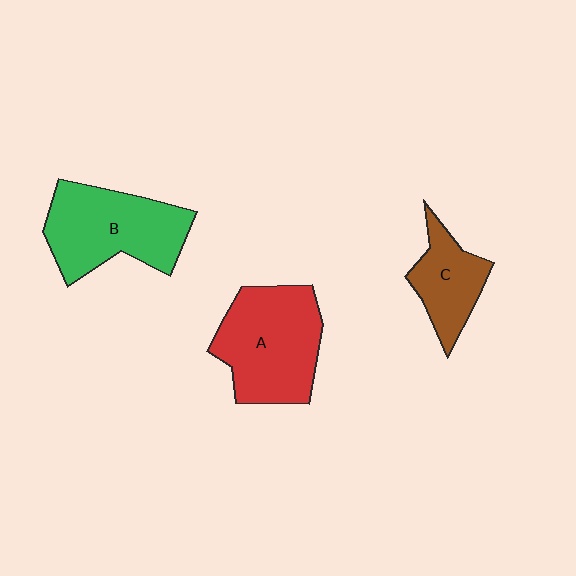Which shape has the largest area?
Shape A (red).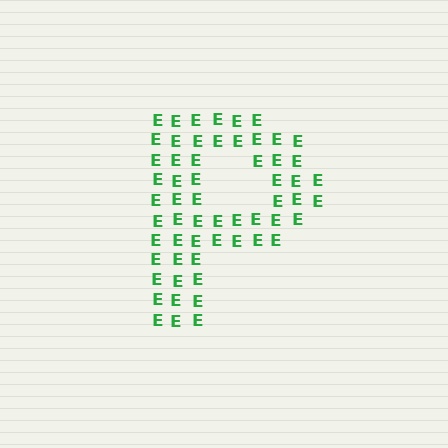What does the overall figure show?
The overall figure shows the letter P.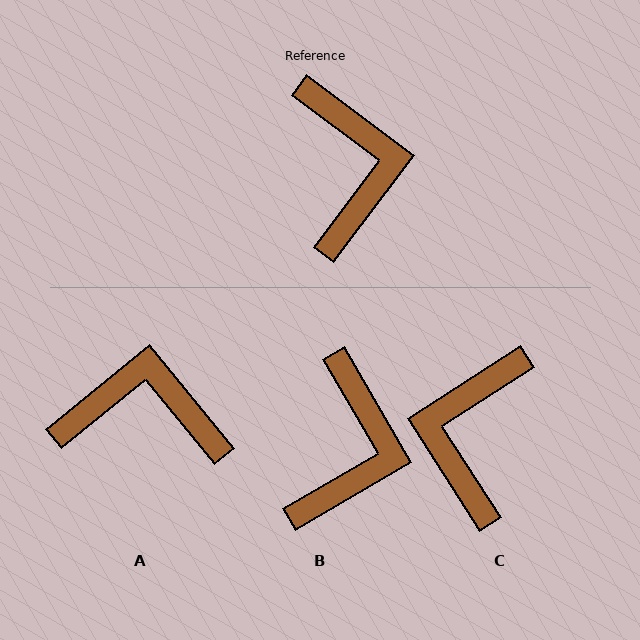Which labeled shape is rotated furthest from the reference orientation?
C, about 159 degrees away.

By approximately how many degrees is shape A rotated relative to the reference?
Approximately 76 degrees counter-clockwise.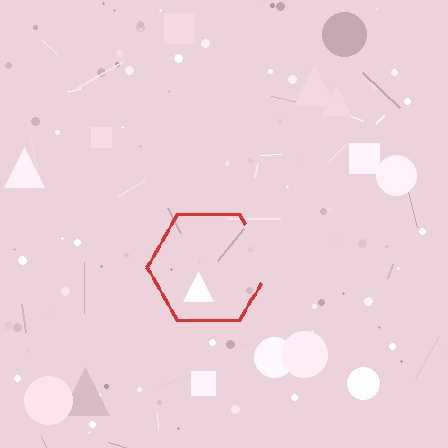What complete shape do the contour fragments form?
The contour fragments form a hexagon.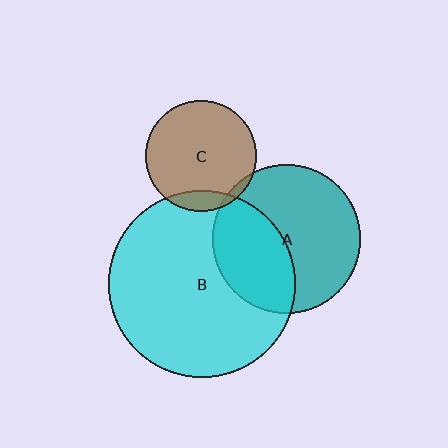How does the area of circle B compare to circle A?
Approximately 1.6 times.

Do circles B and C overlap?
Yes.